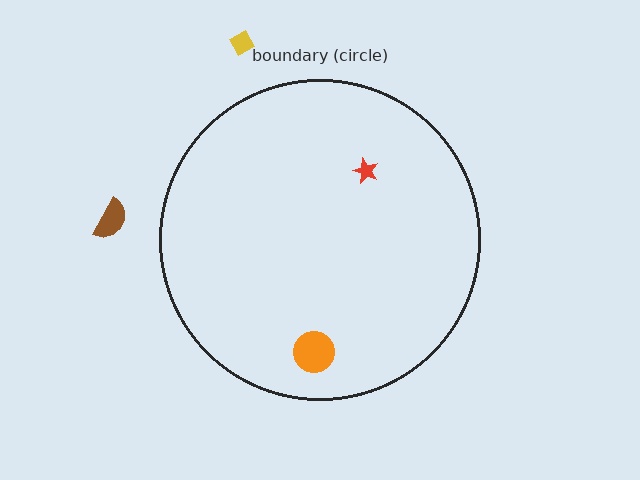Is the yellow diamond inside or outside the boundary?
Outside.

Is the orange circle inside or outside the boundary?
Inside.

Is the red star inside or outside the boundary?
Inside.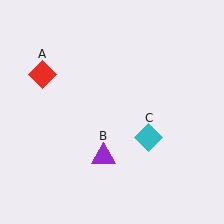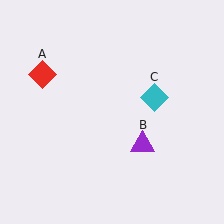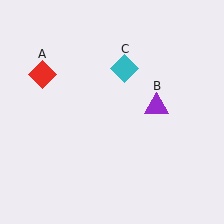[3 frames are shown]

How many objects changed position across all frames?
2 objects changed position: purple triangle (object B), cyan diamond (object C).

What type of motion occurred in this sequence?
The purple triangle (object B), cyan diamond (object C) rotated counterclockwise around the center of the scene.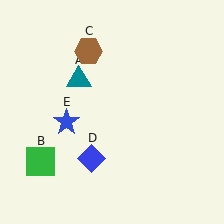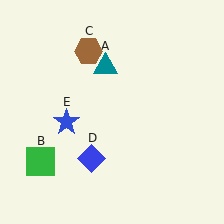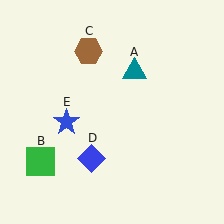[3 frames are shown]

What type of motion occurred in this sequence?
The teal triangle (object A) rotated clockwise around the center of the scene.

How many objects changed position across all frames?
1 object changed position: teal triangle (object A).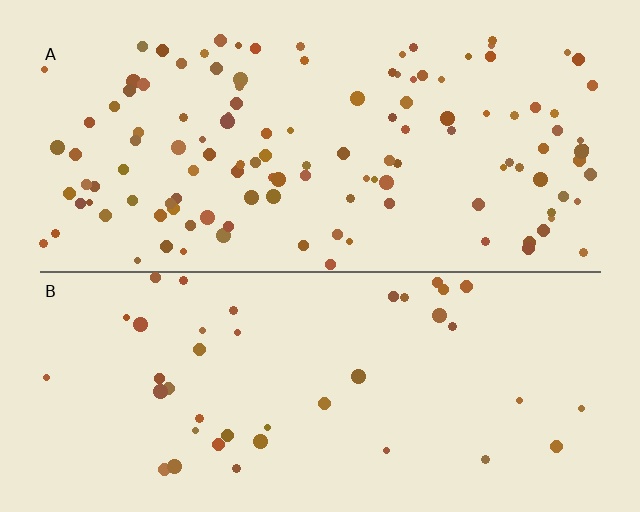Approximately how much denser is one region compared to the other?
Approximately 2.9× — region A over region B.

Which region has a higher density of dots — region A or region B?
A (the top).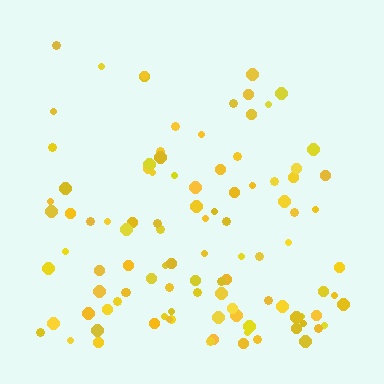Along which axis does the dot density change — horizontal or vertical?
Vertical.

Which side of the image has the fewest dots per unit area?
The top.